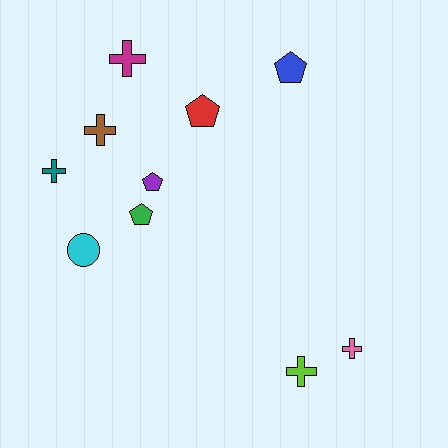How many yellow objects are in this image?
There are no yellow objects.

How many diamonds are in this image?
There are no diamonds.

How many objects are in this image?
There are 10 objects.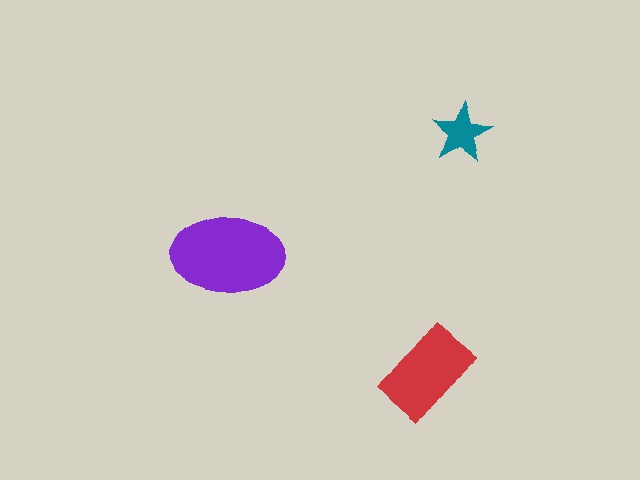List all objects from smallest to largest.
The teal star, the red rectangle, the purple ellipse.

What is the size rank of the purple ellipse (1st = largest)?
1st.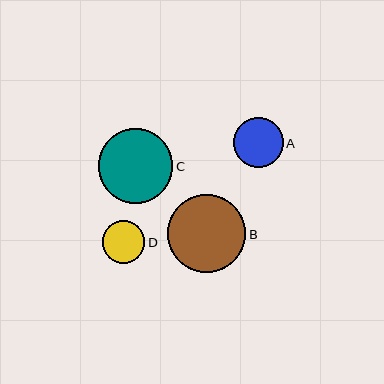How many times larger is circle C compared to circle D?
Circle C is approximately 1.8 times the size of circle D.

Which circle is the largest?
Circle B is the largest with a size of approximately 78 pixels.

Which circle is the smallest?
Circle D is the smallest with a size of approximately 42 pixels.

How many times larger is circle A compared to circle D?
Circle A is approximately 1.2 times the size of circle D.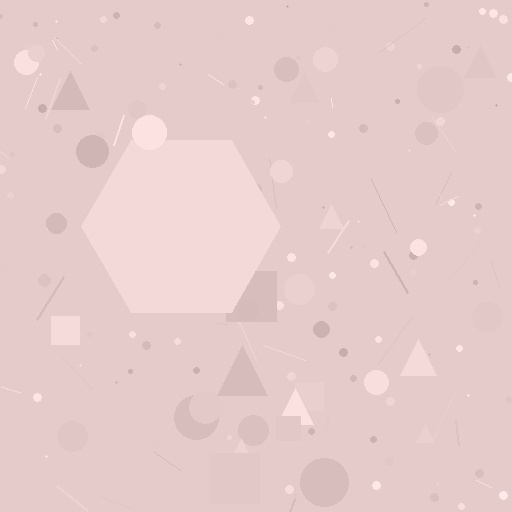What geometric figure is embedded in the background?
A hexagon is embedded in the background.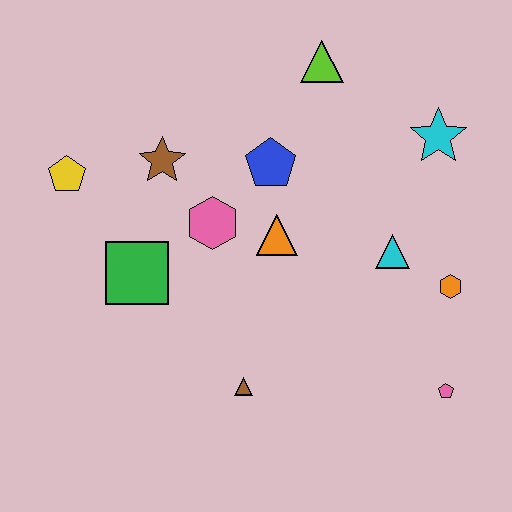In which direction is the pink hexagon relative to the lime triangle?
The pink hexagon is below the lime triangle.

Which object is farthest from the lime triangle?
The pink pentagon is farthest from the lime triangle.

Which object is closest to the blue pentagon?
The orange triangle is closest to the blue pentagon.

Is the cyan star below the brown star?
No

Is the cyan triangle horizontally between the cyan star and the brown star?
Yes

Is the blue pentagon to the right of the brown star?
Yes